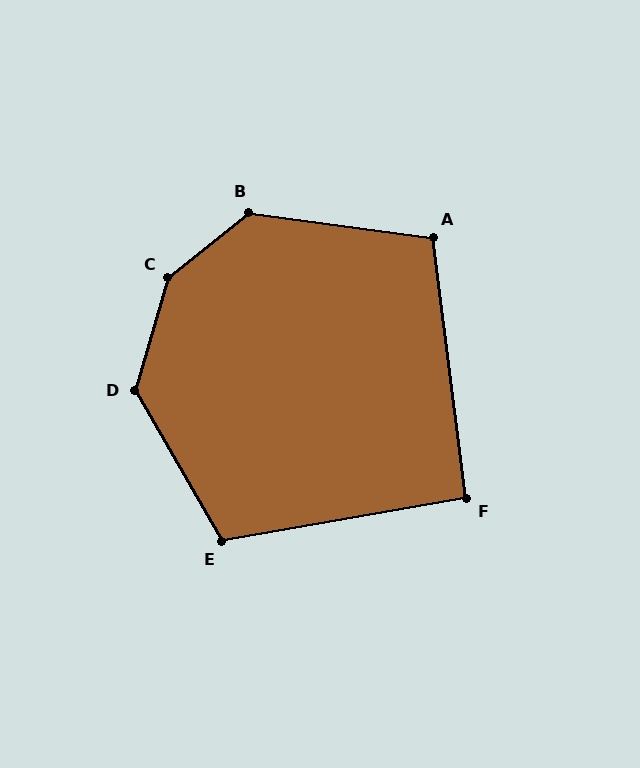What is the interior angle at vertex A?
Approximately 105 degrees (obtuse).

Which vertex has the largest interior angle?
C, at approximately 145 degrees.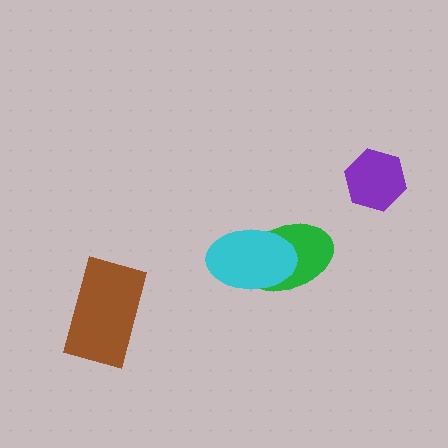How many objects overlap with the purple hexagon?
0 objects overlap with the purple hexagon.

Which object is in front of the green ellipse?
The cyan ellipse is in front of the green ellipse.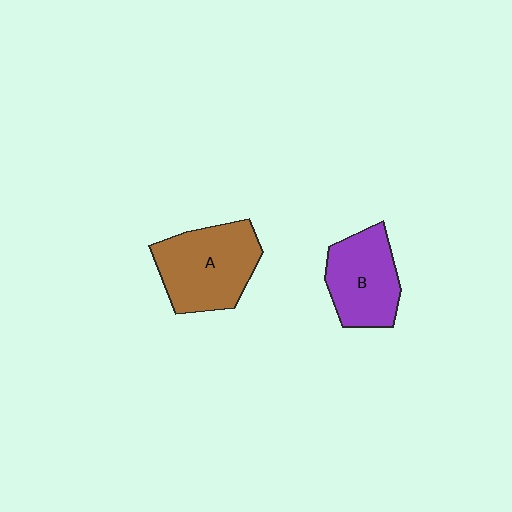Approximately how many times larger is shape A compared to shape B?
Approximately 1.2 times.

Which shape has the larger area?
Shape A (brown).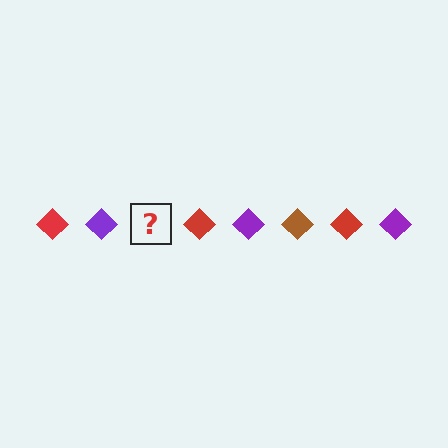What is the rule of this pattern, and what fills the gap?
The rule is that the pattern cycles through red, purple, brown diamonds. The gap should be filled with a brown diamond.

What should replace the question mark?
The question mark should be replaced with a brown diamond.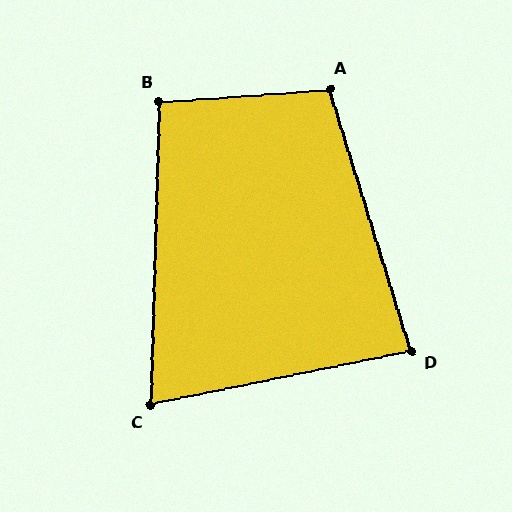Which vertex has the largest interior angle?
A, at approximately 103 degrees.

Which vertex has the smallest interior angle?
C, at approximately 77 degrees.